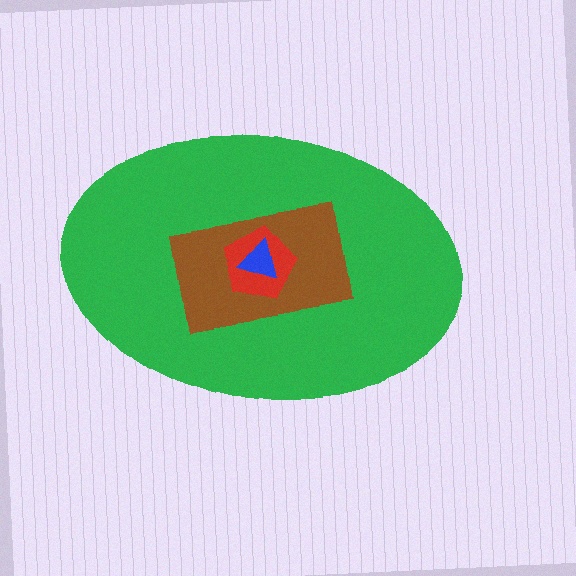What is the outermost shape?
The green ellipse.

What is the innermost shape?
The blue triangle.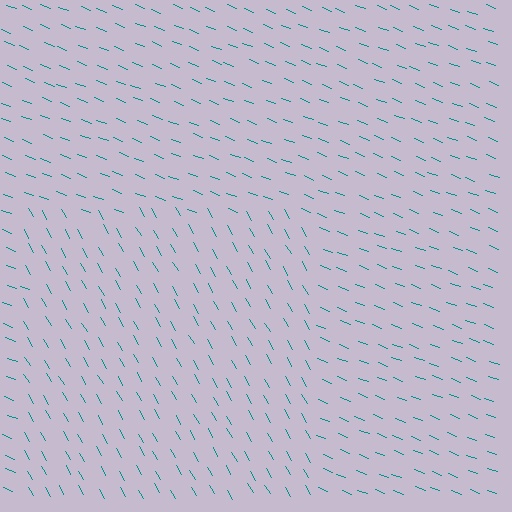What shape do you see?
I see a rectangle.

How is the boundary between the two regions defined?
The boundary is defined purely by a change in line orientation (approximately 39 degrees difference). All lines are the same color and thickness.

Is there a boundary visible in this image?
Yes, there is a texture boundary formed by a change in line orientation.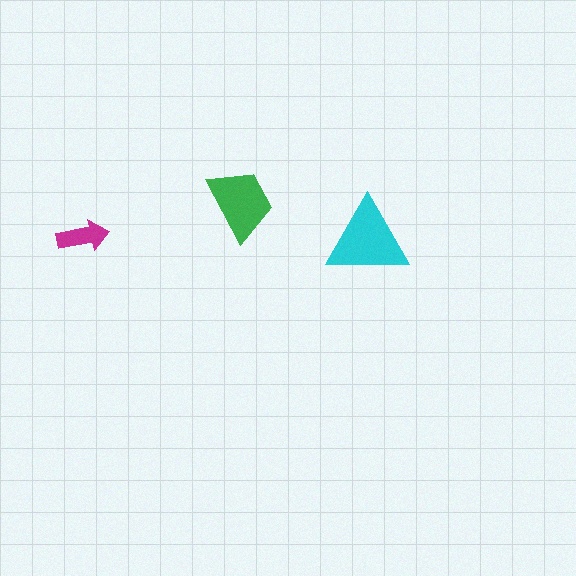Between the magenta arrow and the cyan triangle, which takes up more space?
The cyan triangle.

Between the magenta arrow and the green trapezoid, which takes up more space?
The green trapezoid.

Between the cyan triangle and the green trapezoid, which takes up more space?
The cyan triangle.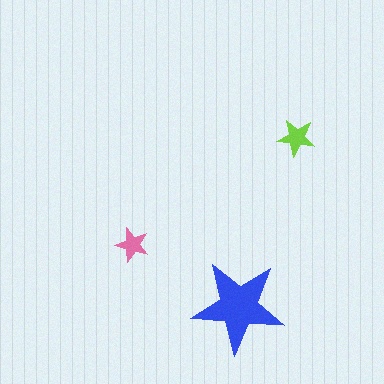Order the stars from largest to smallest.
the blue one, the lime one, the pink one.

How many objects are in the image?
There are 3 objects in the image.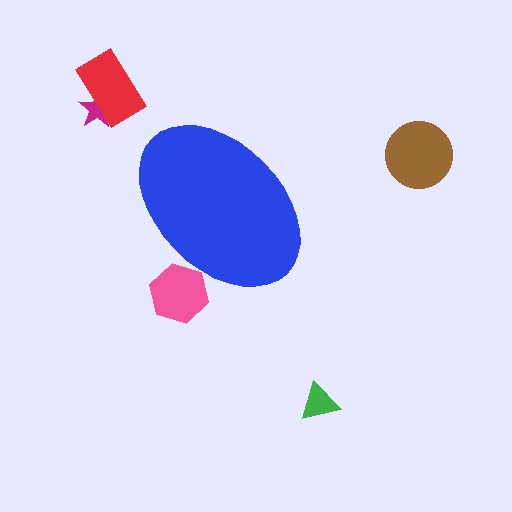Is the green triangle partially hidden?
No, the green triangle is fully visible.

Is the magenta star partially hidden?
No, the magenta star is fully visible.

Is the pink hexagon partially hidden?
Yes, the pink hexagon is partially hidden behind the blue ellipse.